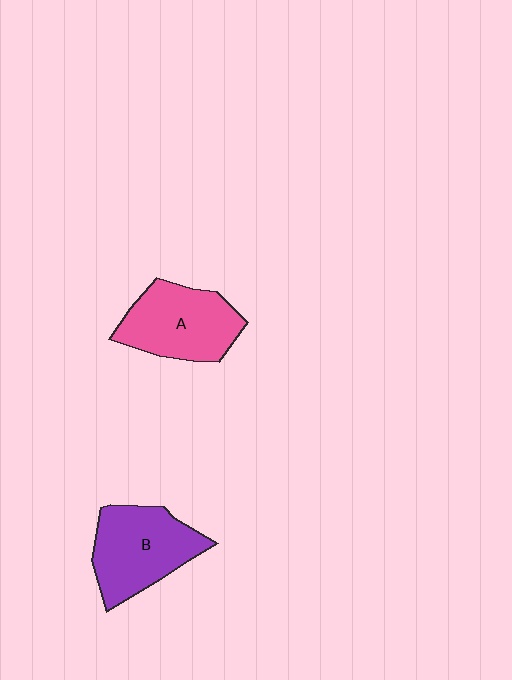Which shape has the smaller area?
Shape A (pink).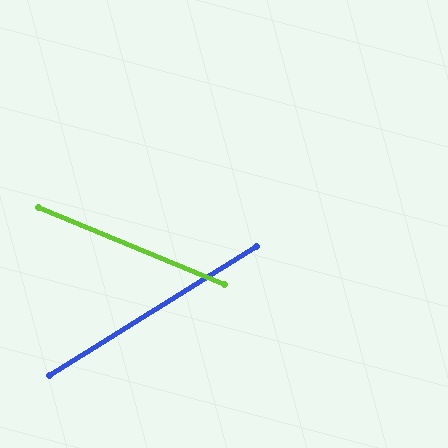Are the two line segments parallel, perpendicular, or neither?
Neither parallel nor perpendicular — they differ by about 55°.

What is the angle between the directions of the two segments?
Approximately 55 degrees.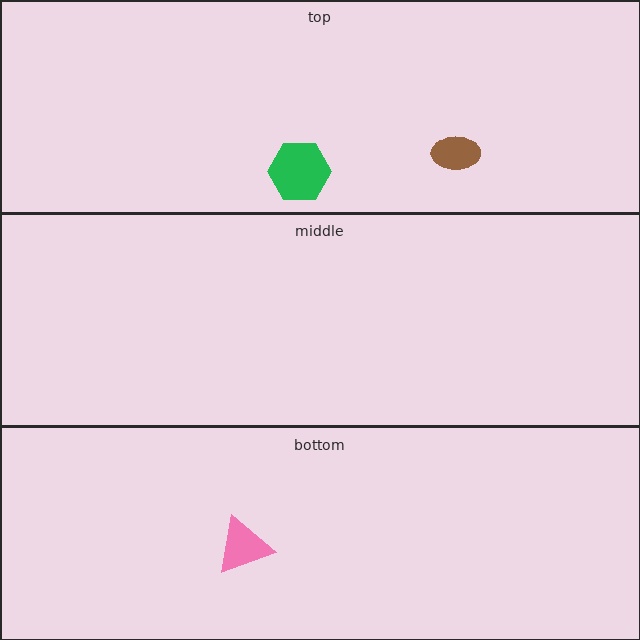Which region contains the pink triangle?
The bottom region.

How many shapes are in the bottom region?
1.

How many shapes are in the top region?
2.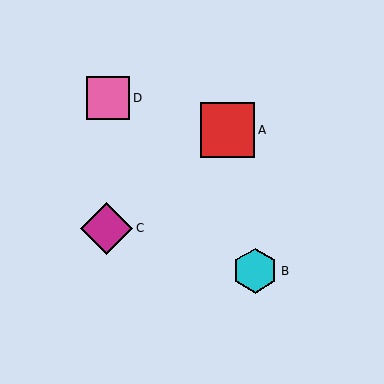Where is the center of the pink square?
The center of the pink square is at (108, 98).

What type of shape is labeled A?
Shape A is a red square.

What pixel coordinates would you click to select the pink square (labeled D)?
Click at (108, 98) to select the pink square D.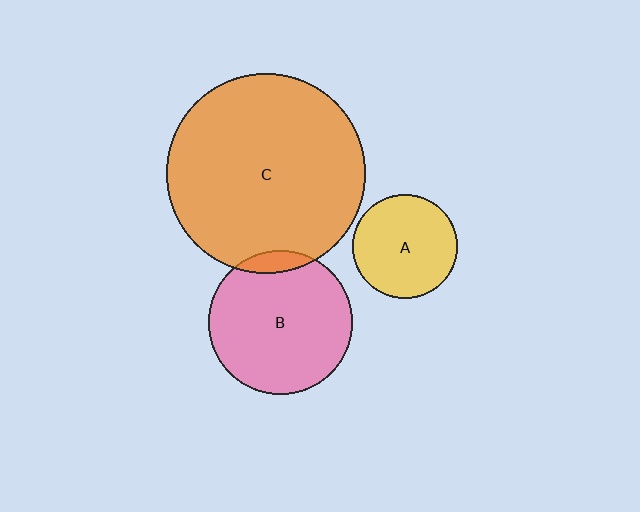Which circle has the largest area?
Circle C (orange).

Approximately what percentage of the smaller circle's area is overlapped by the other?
Approximately 10%.